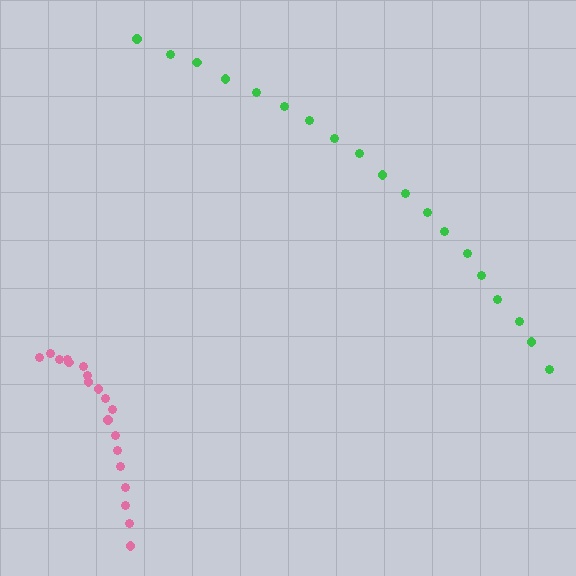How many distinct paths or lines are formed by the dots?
There are 2 distinct paths.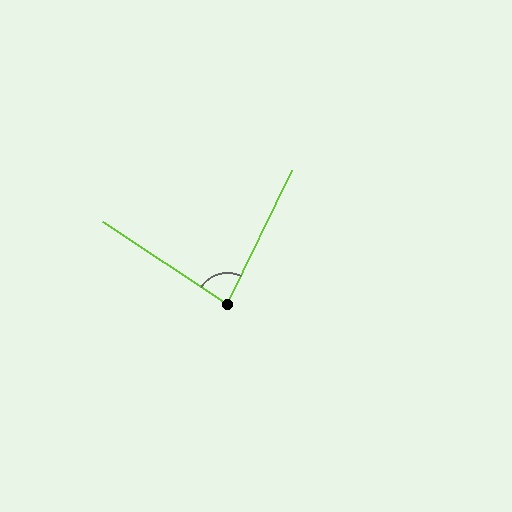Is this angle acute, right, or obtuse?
It is acute.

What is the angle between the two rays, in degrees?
Approximately 83 degrees.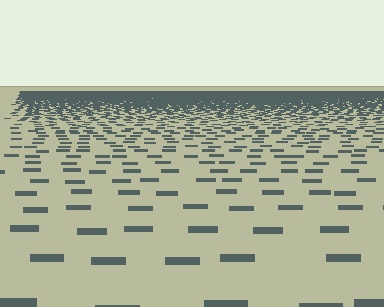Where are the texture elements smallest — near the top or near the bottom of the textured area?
Near the top.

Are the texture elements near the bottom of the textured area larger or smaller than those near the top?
Larger. Near the bottom, elements are closer to the viewer and appear at a bigger on-screen size.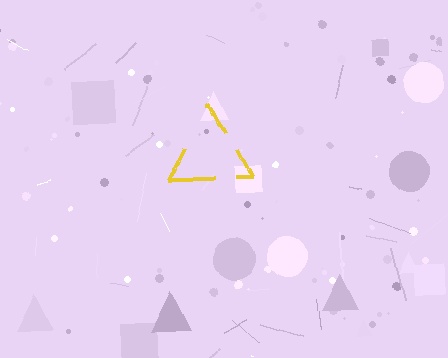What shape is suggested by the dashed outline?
The dashed outline suggests a triangle.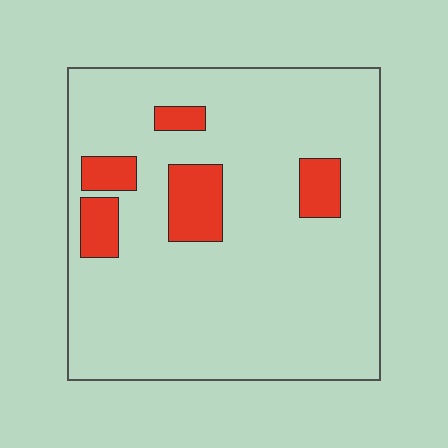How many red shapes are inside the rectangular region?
5.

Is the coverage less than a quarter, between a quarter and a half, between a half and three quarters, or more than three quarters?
Less than a quarter.